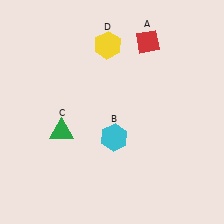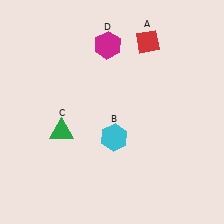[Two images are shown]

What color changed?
The hexagon (D) changed from yellow in Image 1 to magenta in Image 2.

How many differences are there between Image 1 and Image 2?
There is 1 difference between the two images.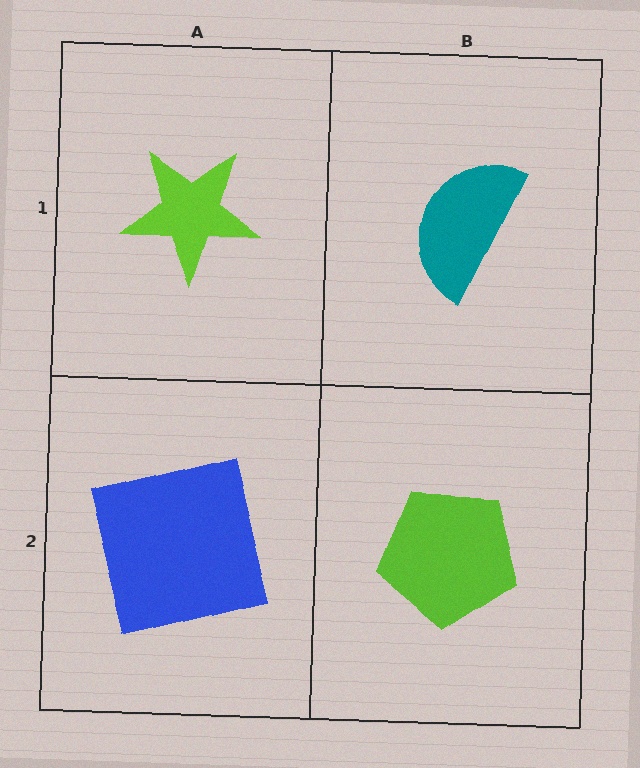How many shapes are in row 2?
2 shapes.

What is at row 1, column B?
A teal semicircle.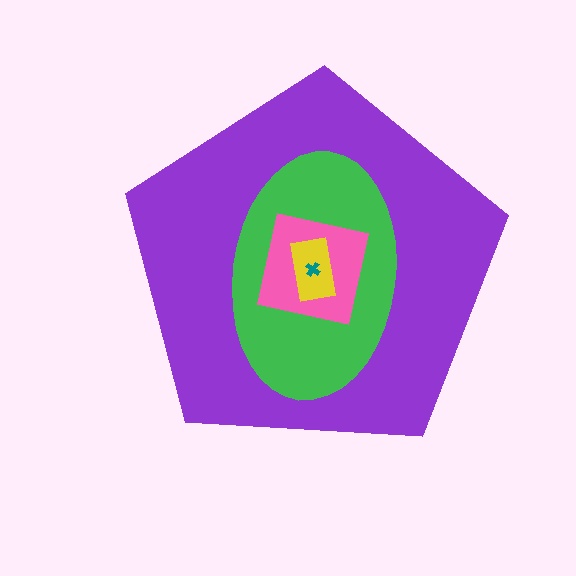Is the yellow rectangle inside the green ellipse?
Yes.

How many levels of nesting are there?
5.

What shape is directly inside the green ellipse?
The pink square.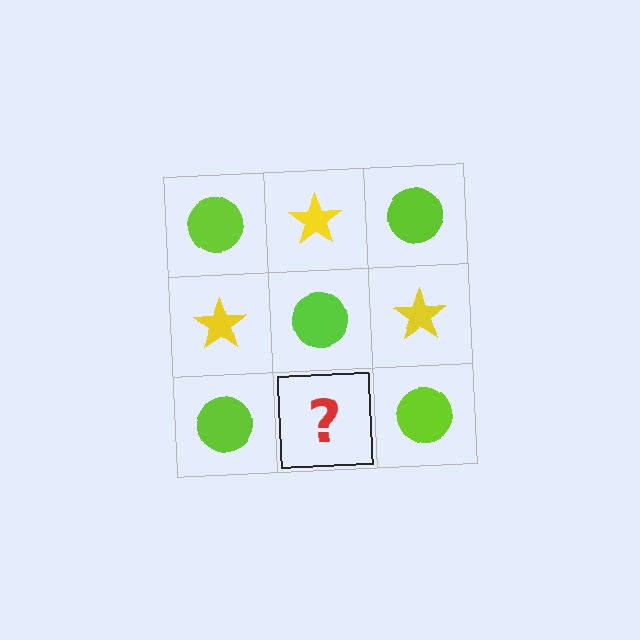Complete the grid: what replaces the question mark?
The question mark should be replaced with a yellow star.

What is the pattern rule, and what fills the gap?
The rule is that it alternates lime circle and yellow star in a checkerboard pattern. The gap should be filled with a yellow star.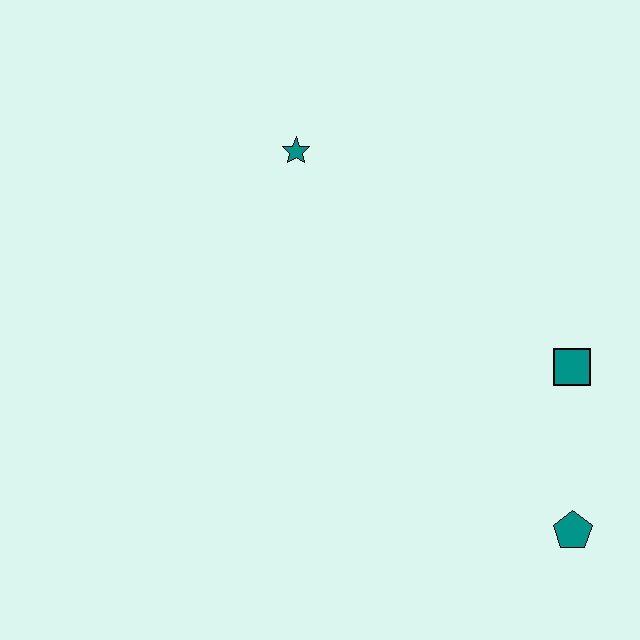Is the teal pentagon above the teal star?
No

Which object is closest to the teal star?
The teal square is closest to the teal star.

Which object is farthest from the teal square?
The teal star is farthest from the teal square.